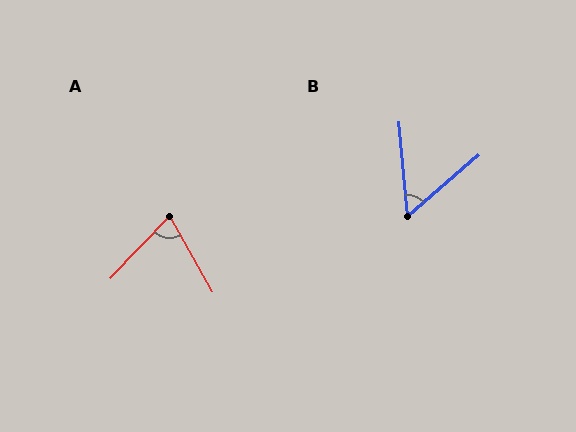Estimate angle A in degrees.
Approximately 73 degrees.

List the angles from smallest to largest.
B (55°), A (73°).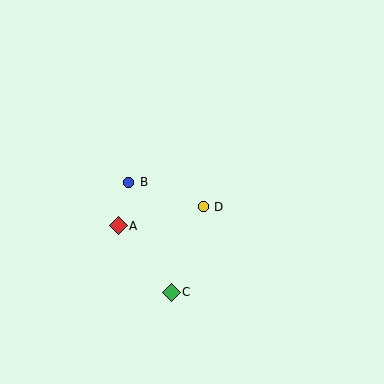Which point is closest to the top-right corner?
Point D is closest to the top-right corner.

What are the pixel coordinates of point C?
Point C is at (171, 292).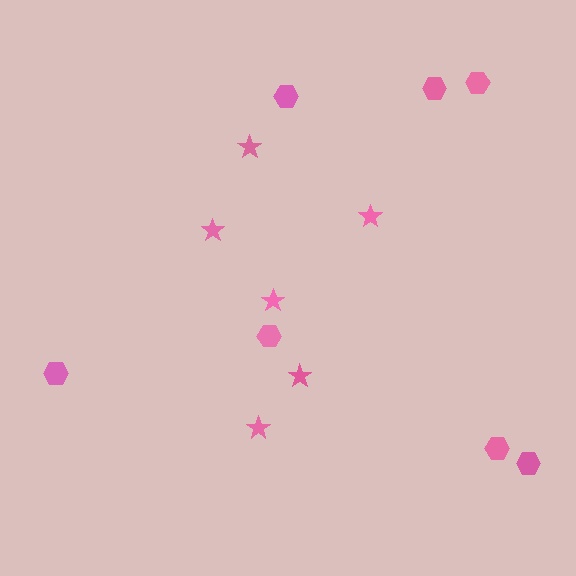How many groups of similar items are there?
There are 2 groups: one group of hexagons (7) and one group of stars (6).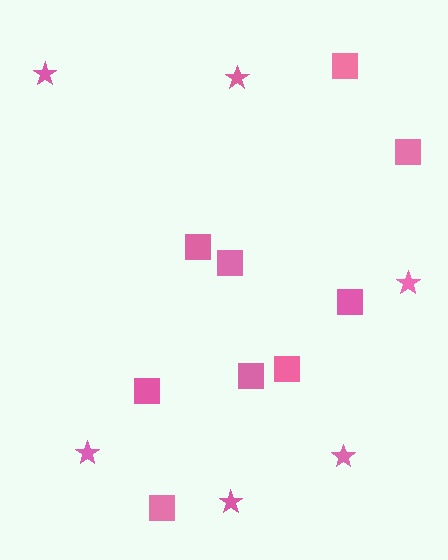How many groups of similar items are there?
There are 2 groups: one group of stars (6) and one group of squares (9).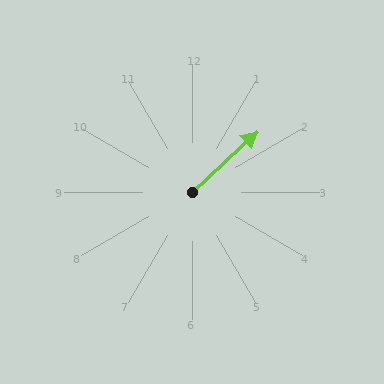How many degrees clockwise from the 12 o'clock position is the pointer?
Approximately 47 degrees.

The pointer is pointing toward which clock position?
Roughly 2 o'clock.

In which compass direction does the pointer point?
Northeast.